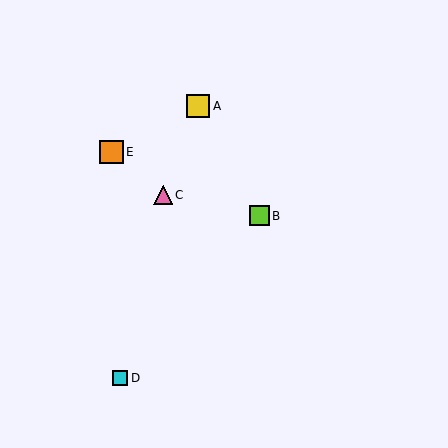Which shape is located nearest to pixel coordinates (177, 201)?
The pink triangle (labeled C) at (163, 195) is nearest to that location.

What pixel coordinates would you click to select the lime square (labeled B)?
Click at (259, 216) to select the lime square B.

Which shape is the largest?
The orange square (labeled E) is the largest.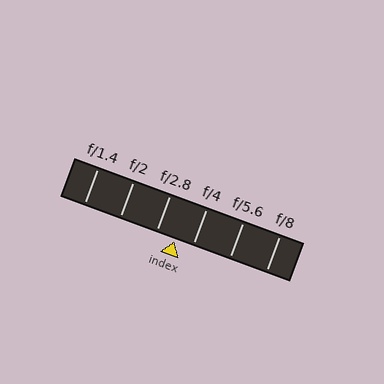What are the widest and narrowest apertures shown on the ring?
The widest aperture shown is f/1.4 and the narrowest is f/8.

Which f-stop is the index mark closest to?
The index mark is closest to f/4.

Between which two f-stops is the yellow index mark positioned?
The index mark is between f/2.8 and f/4.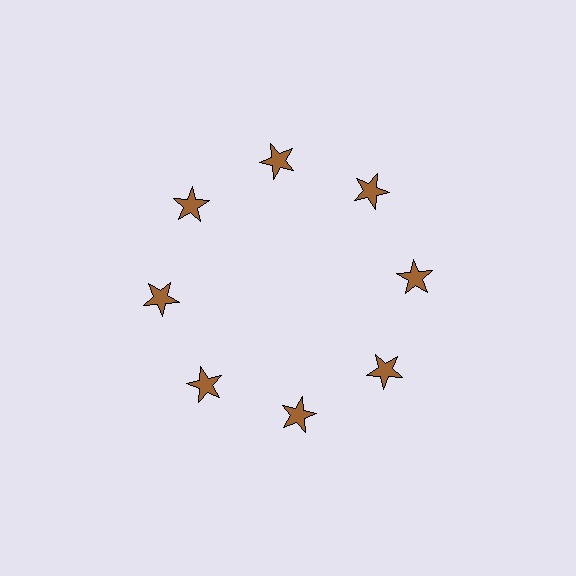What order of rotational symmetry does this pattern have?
This pattern has 8-fold rotational symmetry.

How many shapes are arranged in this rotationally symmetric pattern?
There are 8 shapes, arranged in 8 groups of 1.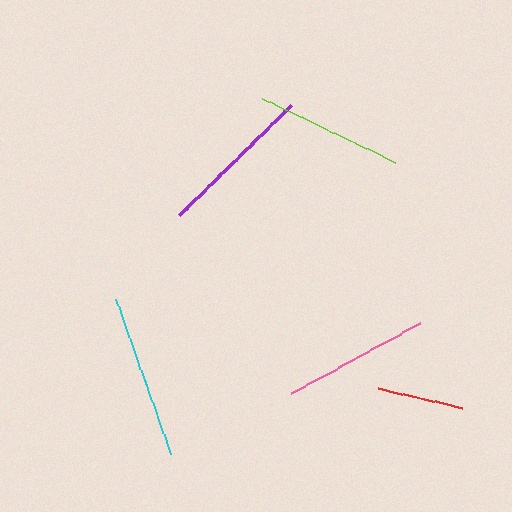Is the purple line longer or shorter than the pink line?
The purple line is longer than the pink line.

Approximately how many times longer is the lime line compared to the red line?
The lime line is approximately 1.7 times the length of the red line.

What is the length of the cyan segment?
The cyan segment is approximately 164 pixels long.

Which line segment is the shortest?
The red line is the shortest at approximately 86 pixels.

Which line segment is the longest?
The cyan line is the longest at approximately 164 pixels.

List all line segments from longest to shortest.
From longest to shortest: cyan, purple, lime, pink, red.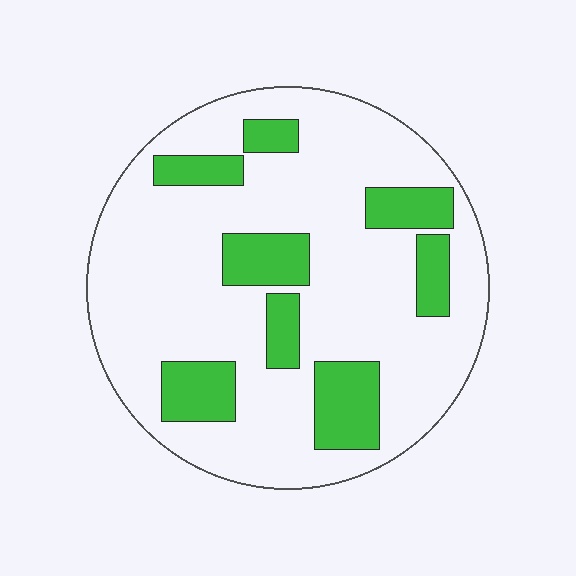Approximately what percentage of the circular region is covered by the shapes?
Approximately 25%.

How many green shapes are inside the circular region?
8.